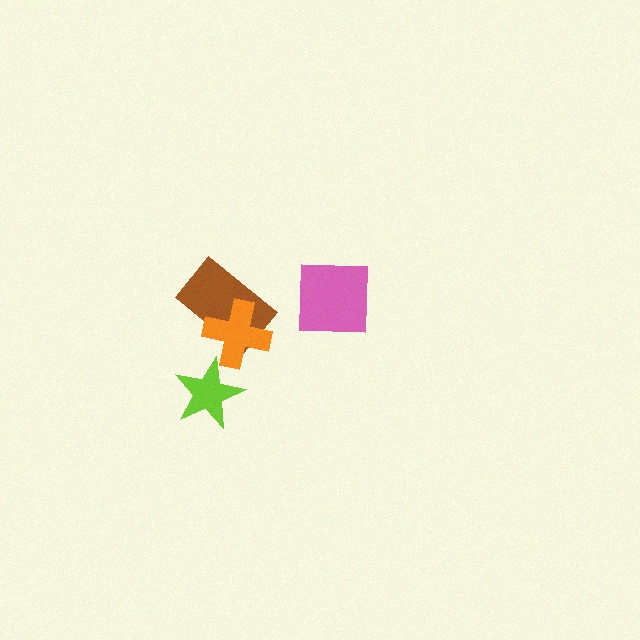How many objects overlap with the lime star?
0 objects overlap with the lime star.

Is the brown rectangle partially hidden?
Yes, it is partially covered by another shape.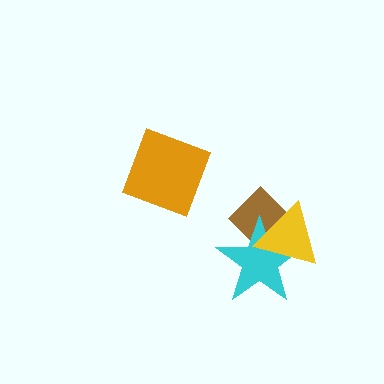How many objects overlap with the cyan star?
2 objects overlap with the cyan star.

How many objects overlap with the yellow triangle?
2 objects overlap with the yellow triangle.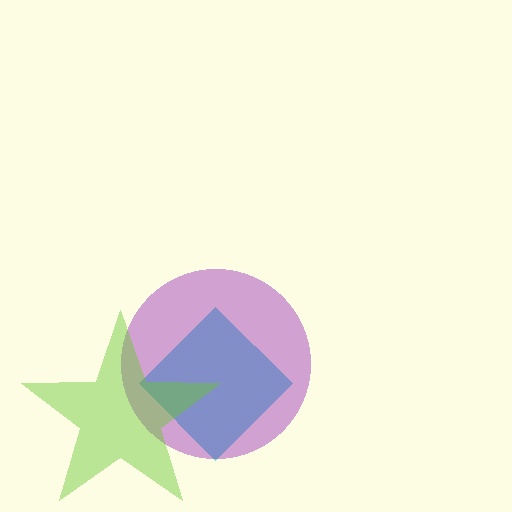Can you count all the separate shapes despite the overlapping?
Yes, there are 3 separate shapes.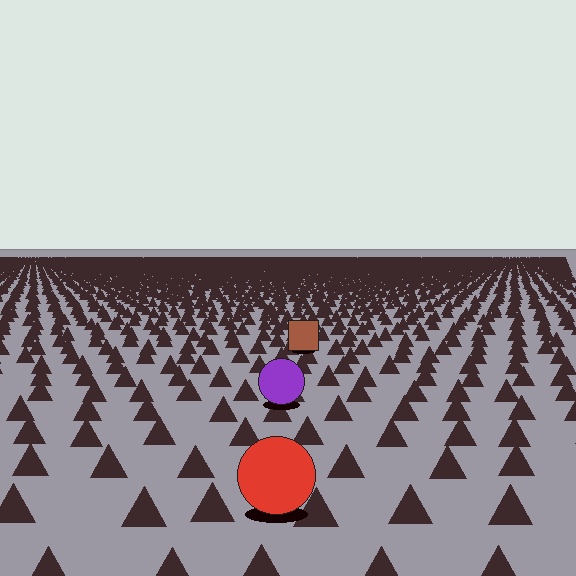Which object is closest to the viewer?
The red circle is closest. The texture marks near it are larger and more spread out.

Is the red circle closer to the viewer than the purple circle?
Yes. The red circle is closer — you can tell from the texture gradient: the ground texture is coarser near it.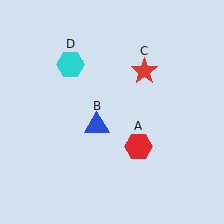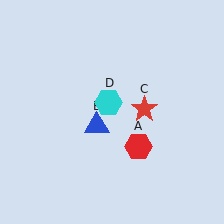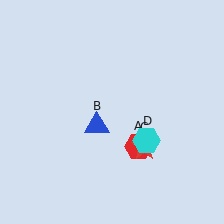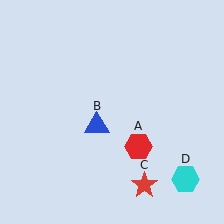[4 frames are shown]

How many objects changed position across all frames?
2 objects changed position: red star (object C), cyan hexagon (object D).